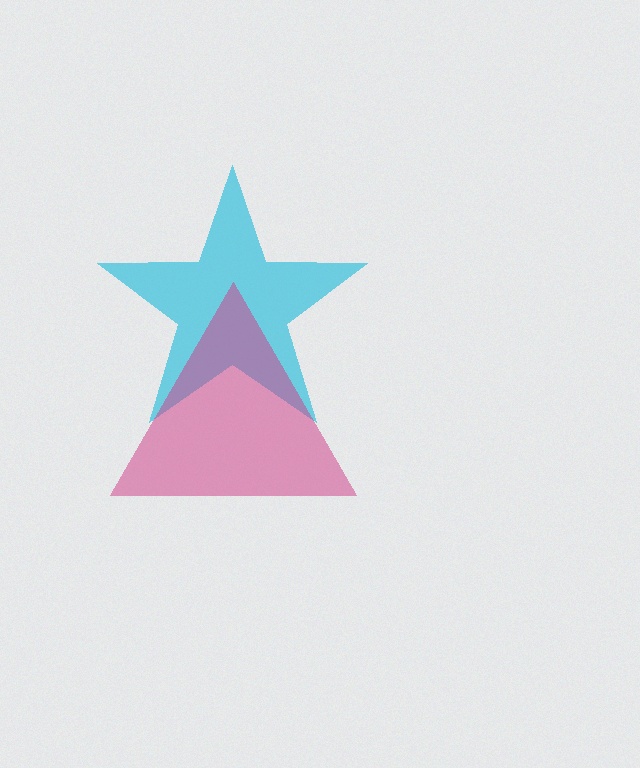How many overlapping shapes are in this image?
There are 2 overlapping shapes in the image.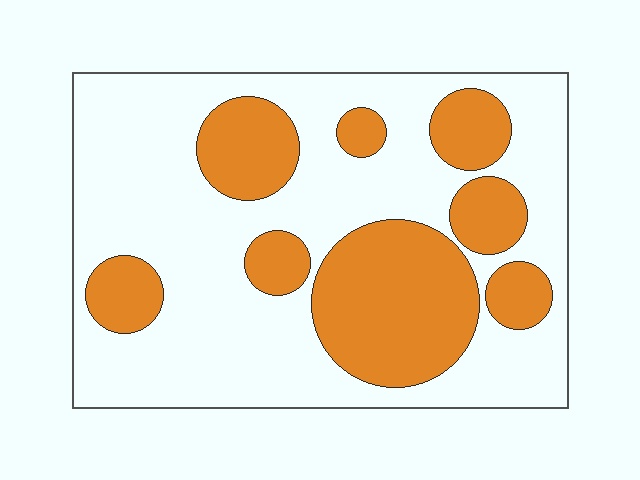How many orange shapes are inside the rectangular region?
8.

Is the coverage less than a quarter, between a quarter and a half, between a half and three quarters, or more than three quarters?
Between a quarter and a half.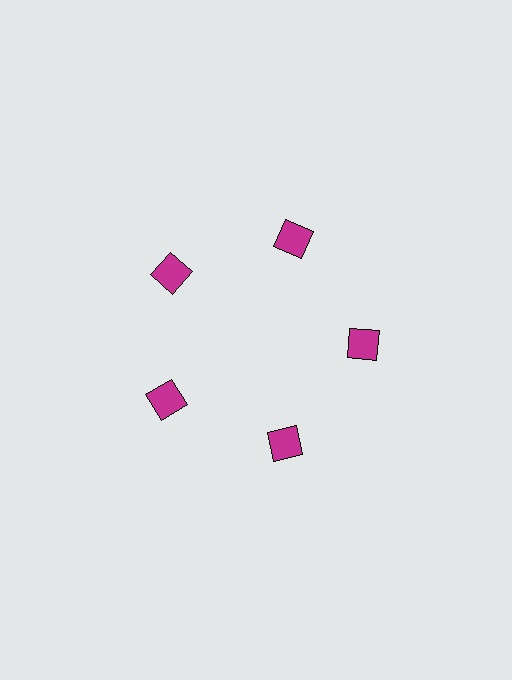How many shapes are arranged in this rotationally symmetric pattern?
There are 5 shapes, arranged in 5 groups of 1.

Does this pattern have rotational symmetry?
Yes, this pattern has 5-fold rotational symmetry. It looks the same after rotating 72 degrees around the center.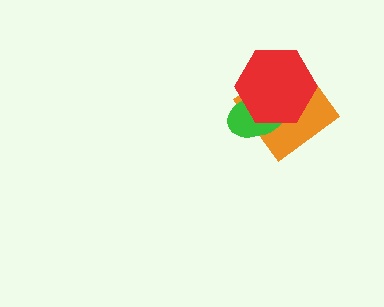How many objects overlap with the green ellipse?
2 objects overlap with the green ellipse.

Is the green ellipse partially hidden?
Yes, it is partially covered by another shape.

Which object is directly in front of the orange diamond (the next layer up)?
The green ellipse is directly in front of the orange diamond.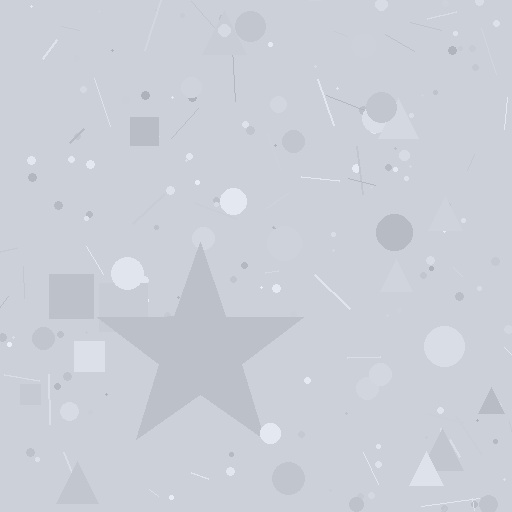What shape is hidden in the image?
A star is hidden in the image.